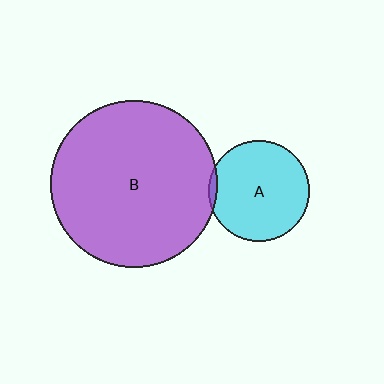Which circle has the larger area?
Circle B (purple).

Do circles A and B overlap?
Yes.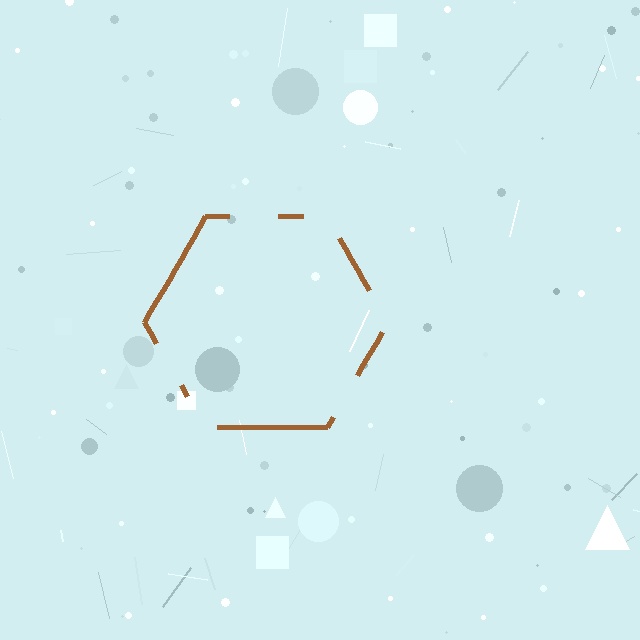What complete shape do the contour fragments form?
The contour fragments form a hexagon.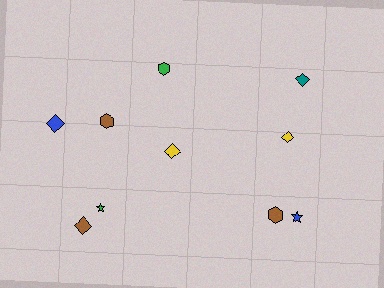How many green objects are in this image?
There are 2 green objects.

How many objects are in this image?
There are 10 objects.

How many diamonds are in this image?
There are 5 diamonds.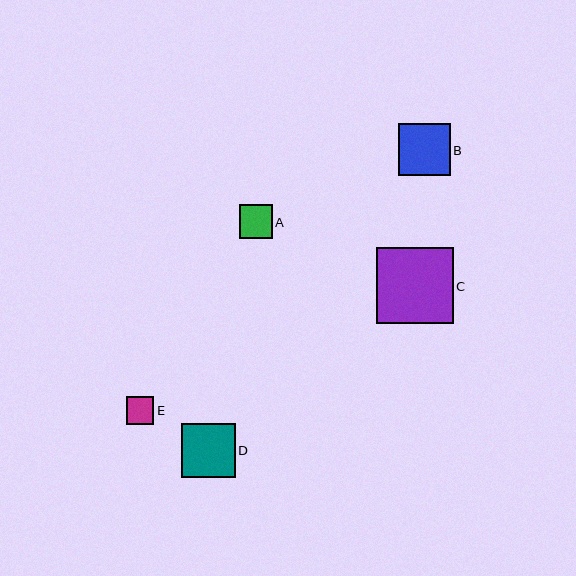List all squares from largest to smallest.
From largest to smallest: C, D, B, A, E.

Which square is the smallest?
Square E is the smallest with a size of approximately 28 pixels.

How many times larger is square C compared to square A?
Square C is approximately 2.3 times the size of square A.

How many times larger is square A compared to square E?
Square A is approximately 1.2 times the size of square E.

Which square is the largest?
Square C is the largest with a size of approximately 76 pixels.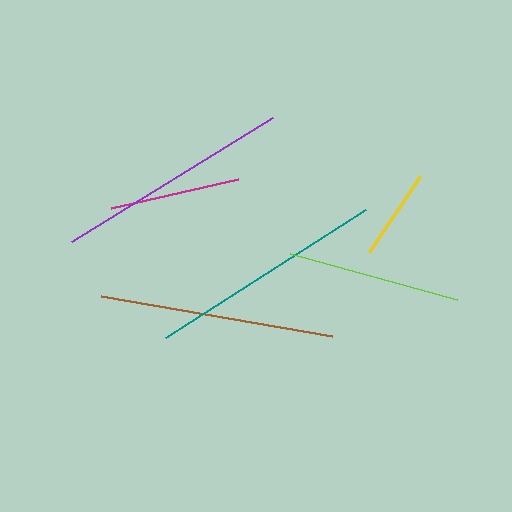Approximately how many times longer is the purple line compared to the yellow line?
The purple line is approximately 2.6 times the length of the yellow line.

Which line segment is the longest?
The teal line is the longest at approximately 238 pixels.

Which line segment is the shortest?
The yellow line is the shortest at approximately 92 pixels.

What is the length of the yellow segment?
The yellow segment is approximately 92 pixels long.